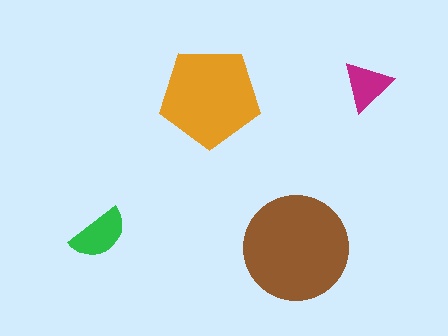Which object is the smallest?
The magenta triangle.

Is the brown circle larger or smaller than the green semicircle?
Larger.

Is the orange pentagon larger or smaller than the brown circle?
Smaller.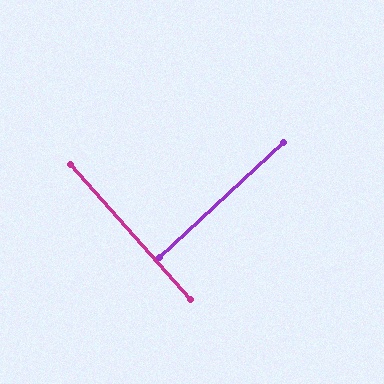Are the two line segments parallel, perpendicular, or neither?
Perpendicular — they meet at approximately 89°.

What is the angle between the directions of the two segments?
Approximately 89 degrees.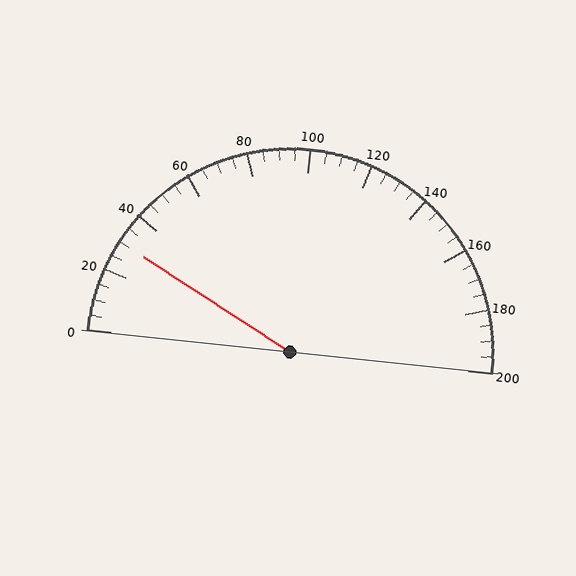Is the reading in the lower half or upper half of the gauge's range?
The reading is in the lower half of the range (0 to 200).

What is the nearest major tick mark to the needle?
The nearest major tick mark is 40.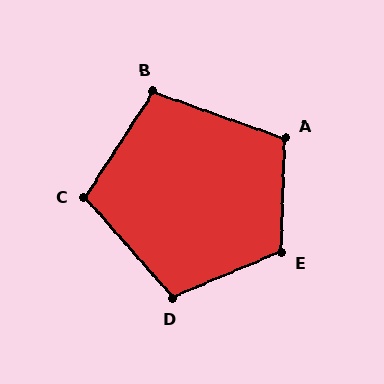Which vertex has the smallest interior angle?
B, at approximately 104 degrees.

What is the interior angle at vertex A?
Approximately 108 degrees (obtuse).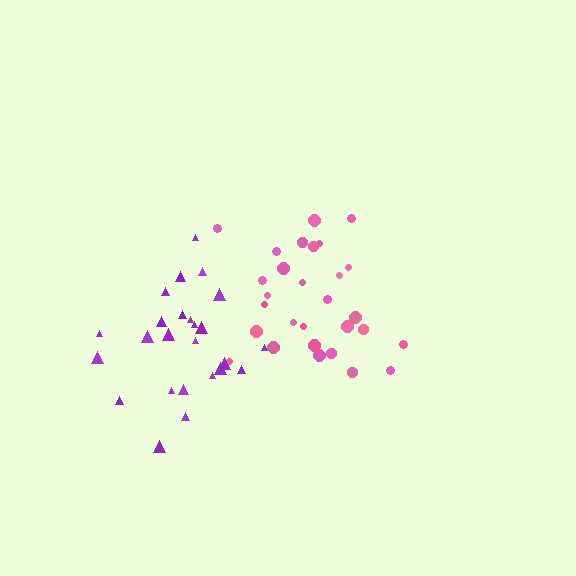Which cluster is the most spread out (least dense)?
Pink.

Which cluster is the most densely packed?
Purple.